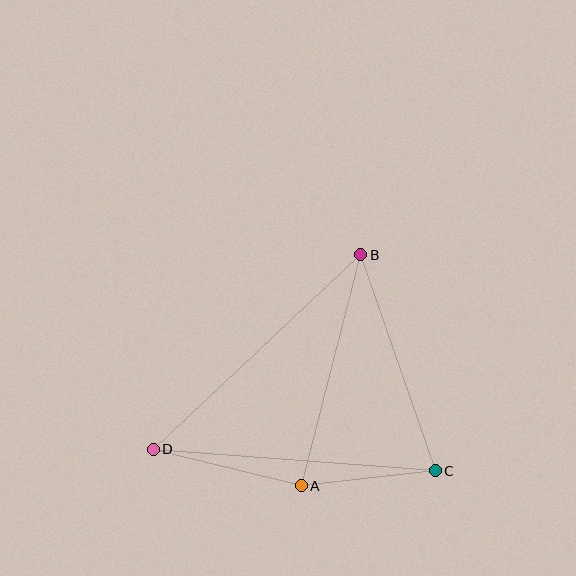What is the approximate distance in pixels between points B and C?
The distance between B and C is approximately 229 pixels.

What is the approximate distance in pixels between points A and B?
The distance between A and B is approximately 238 pixels.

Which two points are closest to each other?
Points A and C are closest to each other.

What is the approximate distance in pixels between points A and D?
The distance between A and D is approximately 152 pixels.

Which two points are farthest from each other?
Points B and D are farthest from each other.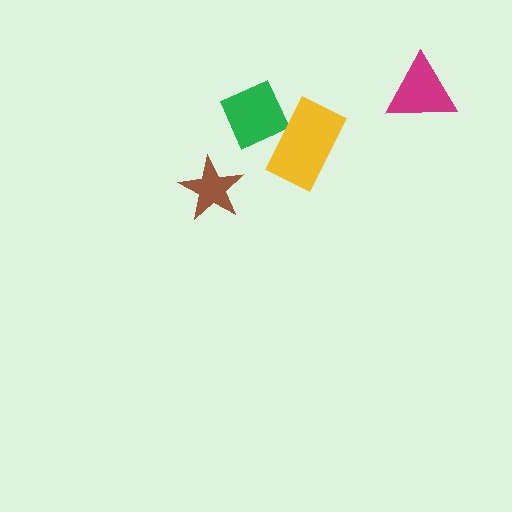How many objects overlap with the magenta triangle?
0 objects overlap with the magenta triangle.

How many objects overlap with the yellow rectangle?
1 object overlaps with the yellow rectangle.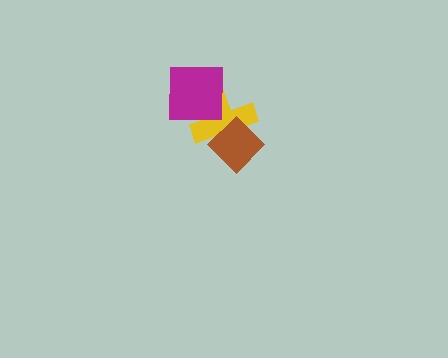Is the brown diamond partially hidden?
No, no other shape covers it.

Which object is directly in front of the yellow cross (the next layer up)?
The brown diamond is directly in front of the yellow cross.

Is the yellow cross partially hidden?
Yes, it is partially covered by another shape.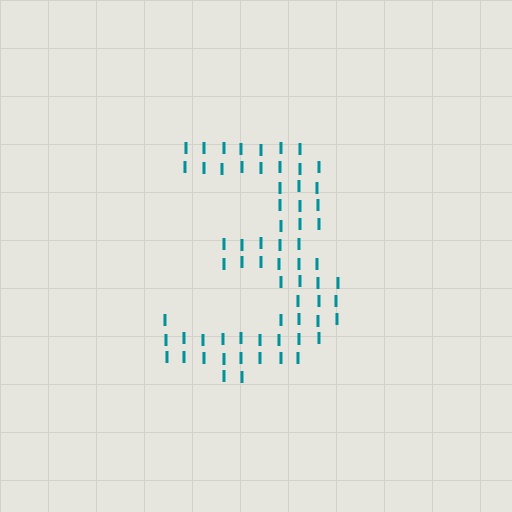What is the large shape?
The large shape is the digit 3.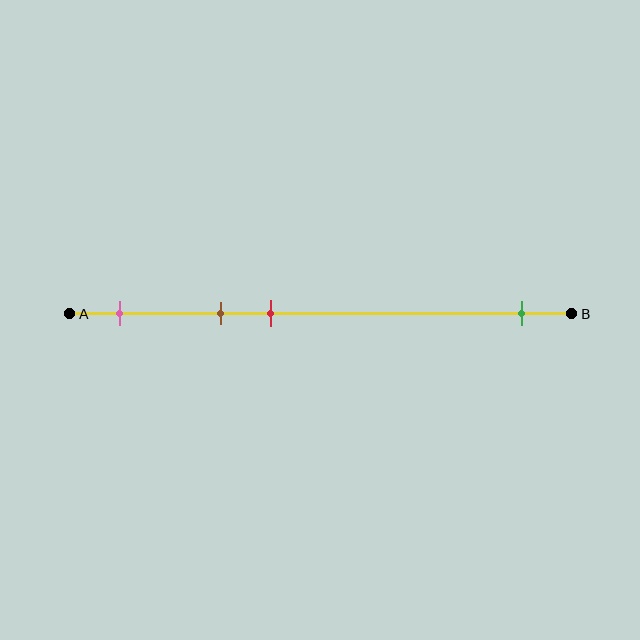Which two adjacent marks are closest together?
The brown and red marks are the closest adjacent pair.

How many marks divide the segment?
There are 4 marks dividing the segment.